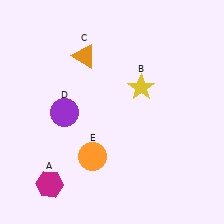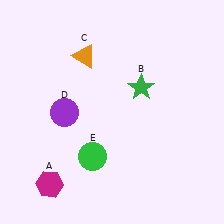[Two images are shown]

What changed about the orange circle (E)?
In Image 1, E is orange. In Image 2, it changed to green.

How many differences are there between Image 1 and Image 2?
There are 2 differences between the two images.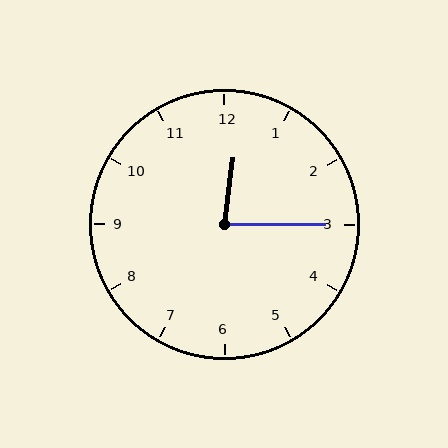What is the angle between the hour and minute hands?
Approximately 82 degrees.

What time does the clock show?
12:15.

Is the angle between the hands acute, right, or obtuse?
It is acute.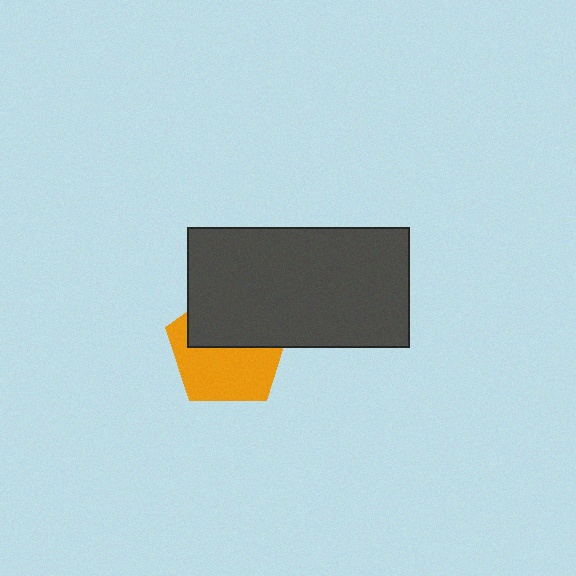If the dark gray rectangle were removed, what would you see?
You would see the complete orange pentagon.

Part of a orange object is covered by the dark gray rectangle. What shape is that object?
It is a pentagon.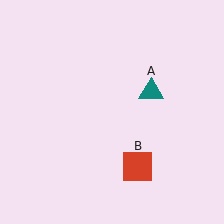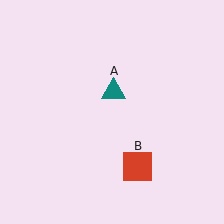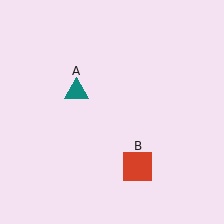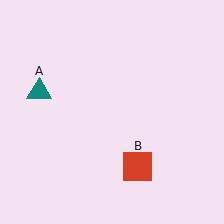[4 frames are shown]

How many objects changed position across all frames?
1 object changed position: teal triangle (object A).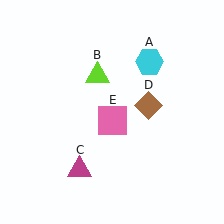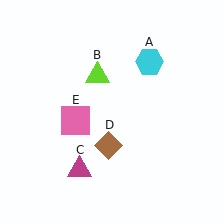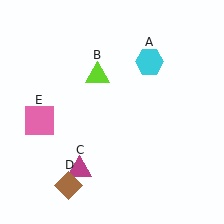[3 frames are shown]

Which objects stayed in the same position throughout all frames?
Cyan hexagon (object A) and lime triangle (object B) and magenta triangle (object C) remained stationary.